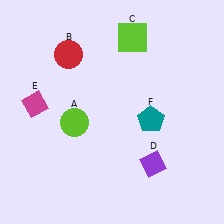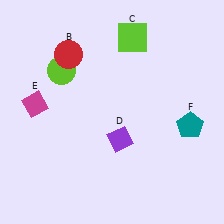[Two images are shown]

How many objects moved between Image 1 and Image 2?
3 objects moved between the two images.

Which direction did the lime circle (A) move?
The lime circle (A) moved up.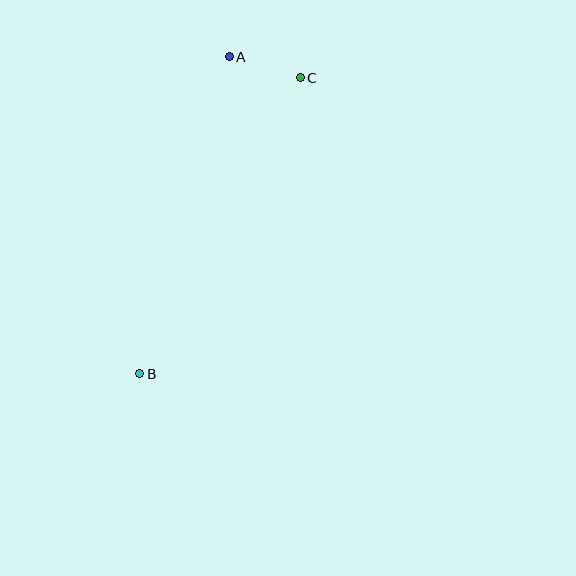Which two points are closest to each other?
Points A and C are closest to each other.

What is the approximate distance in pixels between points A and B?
The distance between A and B is approximately 330 pixels.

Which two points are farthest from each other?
Points B and C are farthest from each other.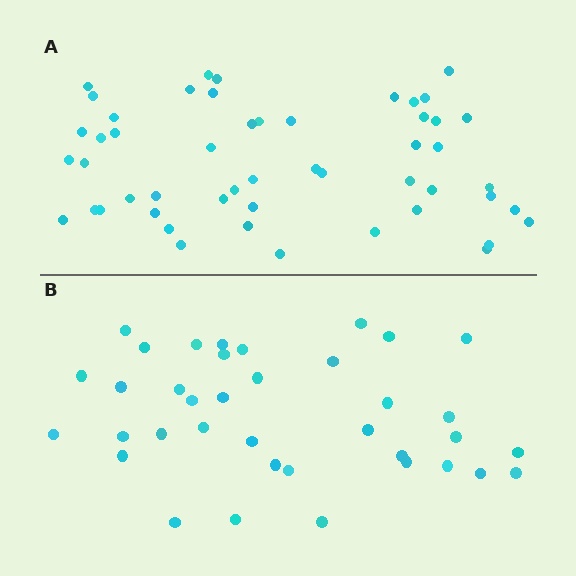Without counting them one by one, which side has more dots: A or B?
Region A (the top region) has more dots.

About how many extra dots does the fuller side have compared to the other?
Region A has approximately 15 more dots than region B.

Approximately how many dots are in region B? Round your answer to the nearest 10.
About 40 dots. (The exact count is 37, which rounds to 40.)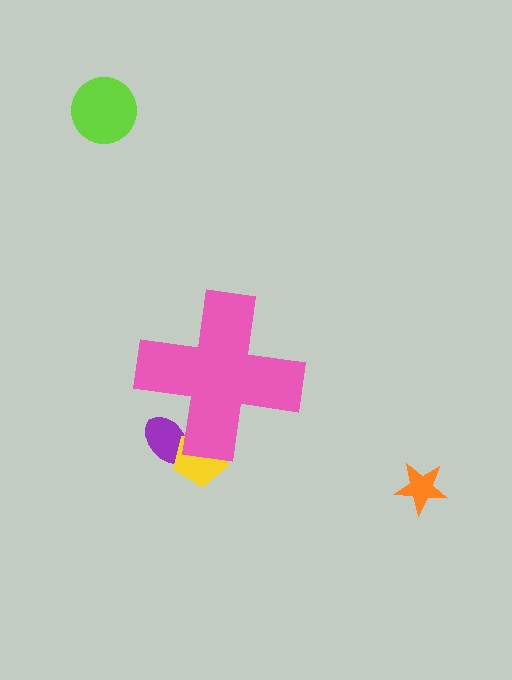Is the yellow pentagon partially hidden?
Yes, the yellow pentagon is partially hidden behind the pink cross.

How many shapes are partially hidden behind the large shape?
2 shapes are partially hidden.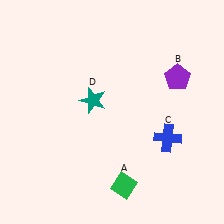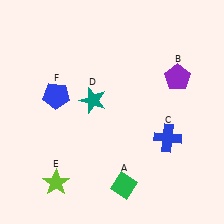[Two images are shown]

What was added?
A lime star (E), a blue pentagon (F) were added in Image 2.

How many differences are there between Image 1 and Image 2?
There are 2 differences between the two images.